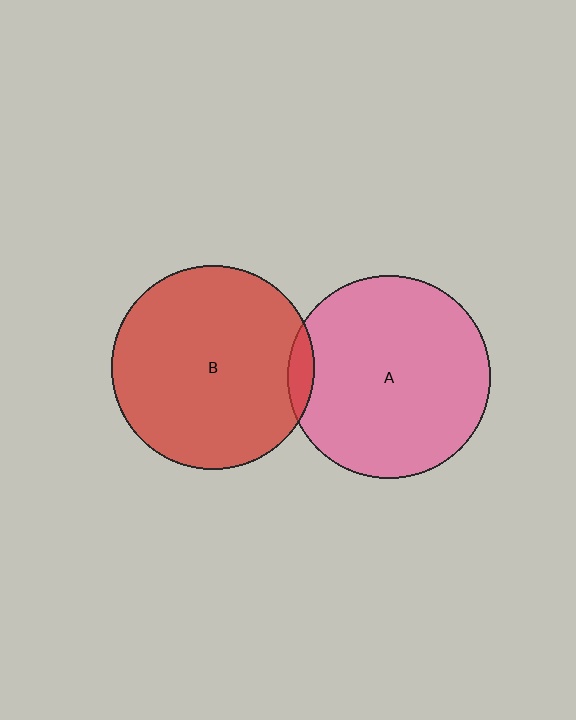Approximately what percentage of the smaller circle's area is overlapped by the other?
Approximately 5%.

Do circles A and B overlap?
Yes.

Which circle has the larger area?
Circle B (red).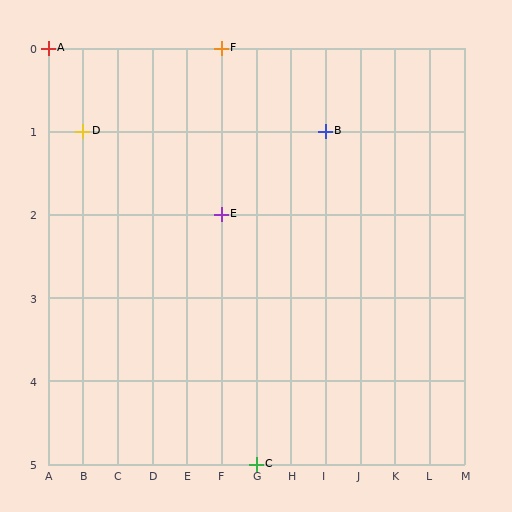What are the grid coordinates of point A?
Point A is at grid coordinates (A, 0).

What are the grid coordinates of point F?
Point F is at grid coordinates (F, 0).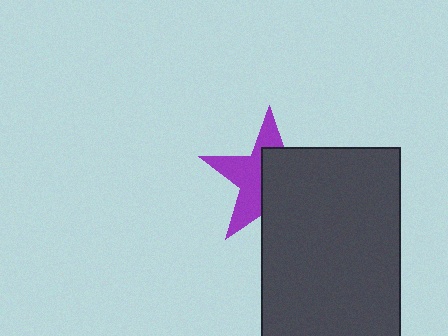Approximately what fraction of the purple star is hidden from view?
Roughly 52% of the purple star is hidden behind the dark gray rectangle.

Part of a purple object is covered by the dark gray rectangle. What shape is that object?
It is a star.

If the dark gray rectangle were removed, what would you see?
You would see the complete purple star.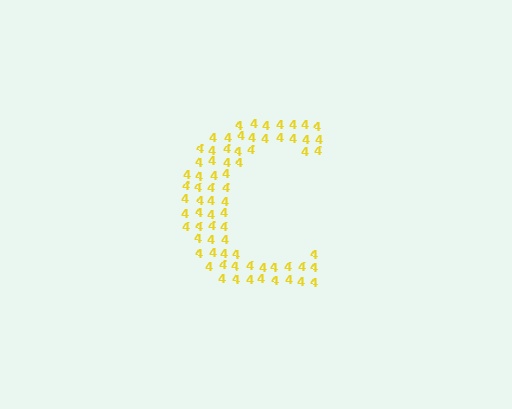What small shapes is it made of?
It is made of small digit 4's.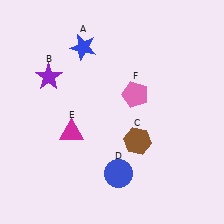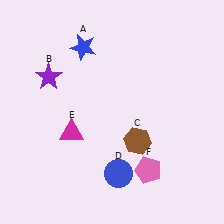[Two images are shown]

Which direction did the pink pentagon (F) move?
The pink pentagon (F) moved down.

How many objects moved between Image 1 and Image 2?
1 object moved between the two images.